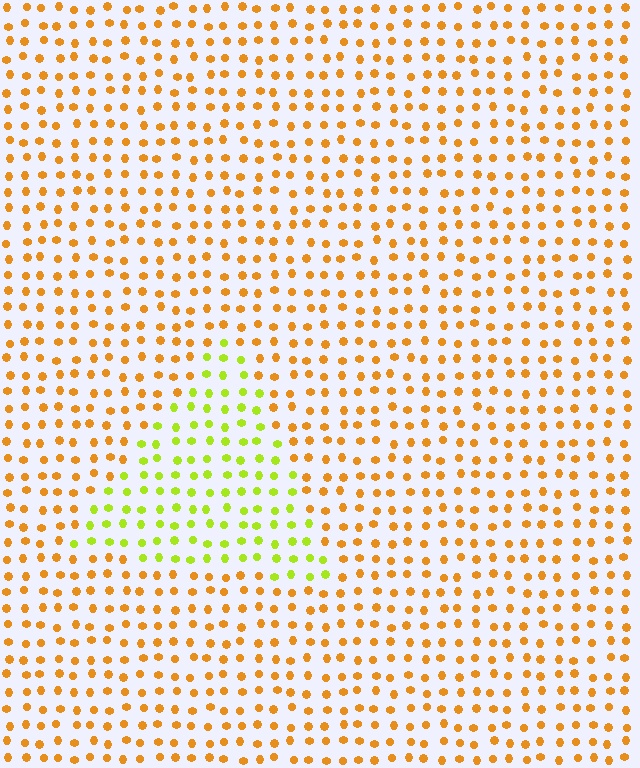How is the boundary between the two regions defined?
The boundary is defined purely by a slight shift in hue (about 46 degrees). Spacing, size, and orientation are identical on both sides.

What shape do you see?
I see a triangle.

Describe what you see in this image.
The image is filled with small orange elements in a uniform arrangement. A triangle-shaped region is visible where the elements are tinted to a slightly different hue, forming a subtle color boundary.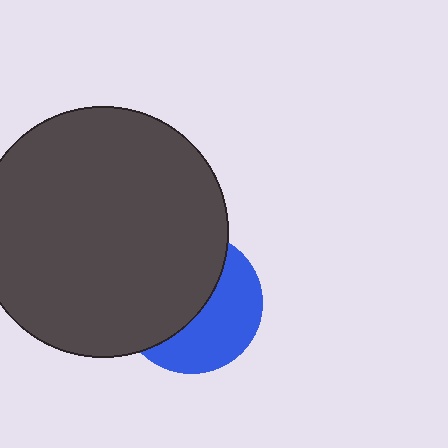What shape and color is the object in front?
The object in front is a dark gray circle.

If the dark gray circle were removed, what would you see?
You would see the complete blue circle.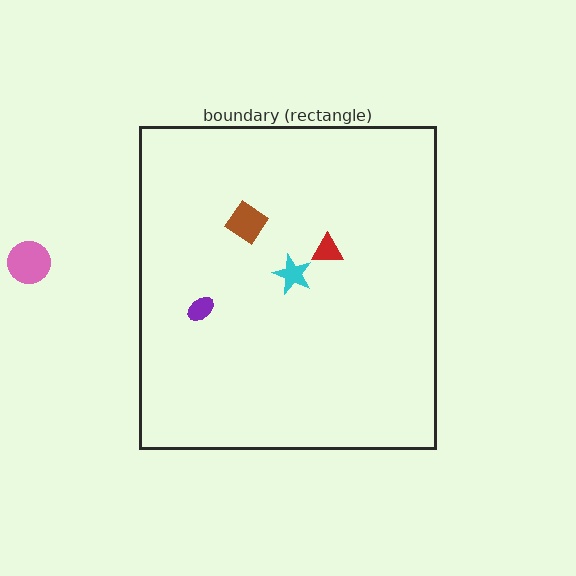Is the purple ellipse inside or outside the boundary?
Inside.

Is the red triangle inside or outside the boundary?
Inside.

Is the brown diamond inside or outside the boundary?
Inside.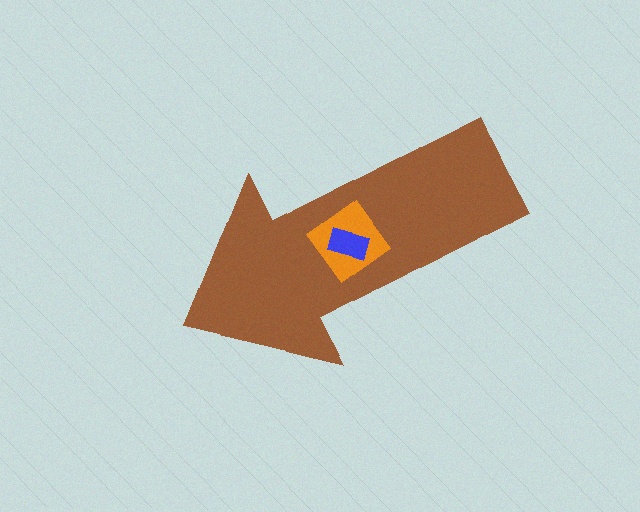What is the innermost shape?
The blue rectangle.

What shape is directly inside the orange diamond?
The blue rectangle.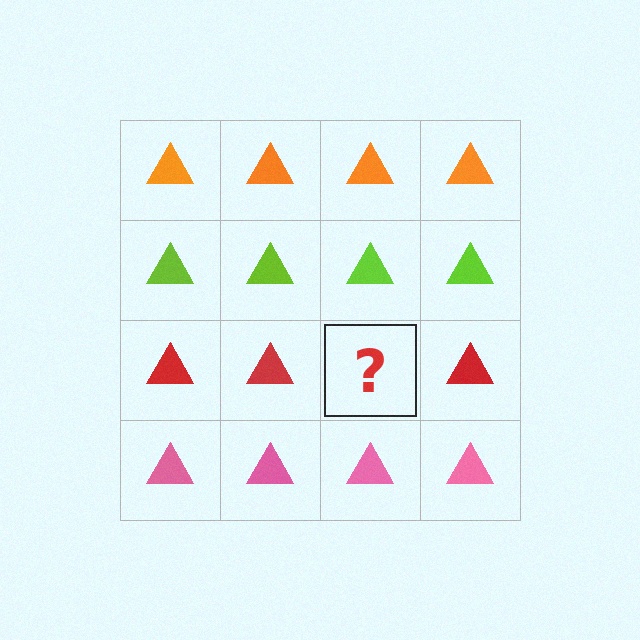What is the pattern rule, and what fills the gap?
The rule is that each row has a consistent color. The gap should be filled with a red triangle.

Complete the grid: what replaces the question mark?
The question mark should be replaced with a red triangle.